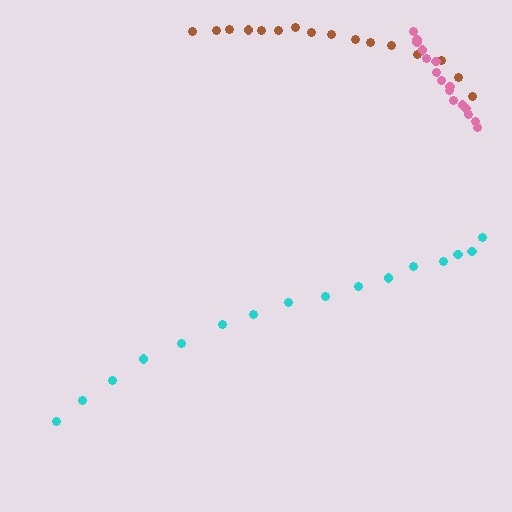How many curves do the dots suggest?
There are 3 distinct paths.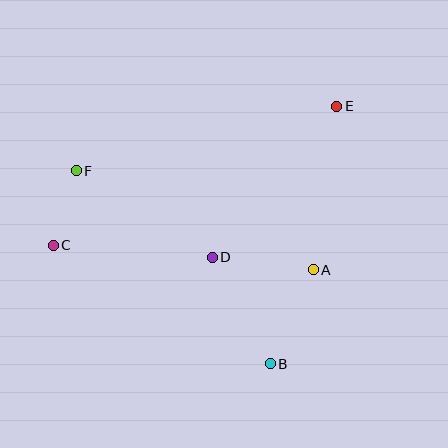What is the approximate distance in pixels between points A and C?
The distance between A and C is approximately 261 pixels.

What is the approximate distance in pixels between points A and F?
The distance between A and F is approximately 257 pixels.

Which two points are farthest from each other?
Points C and E are farthest from each other.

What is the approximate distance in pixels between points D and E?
The distance between D and E is approximately 196 pixels.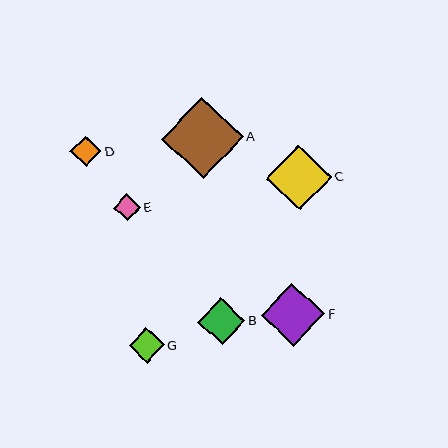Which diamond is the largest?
Diamond A is the largest with a size of approximately 82 pixels.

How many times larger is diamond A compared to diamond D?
Diamond A is approximately 2.7 times the size of diamond D.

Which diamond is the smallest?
Diamond E is the smallest with a size of approximately 27 pixels.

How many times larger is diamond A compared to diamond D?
Diamond A is approximately 2.7 times the size of diamond D.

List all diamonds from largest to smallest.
From largest to smallest: A, C, F, B, G, D, E.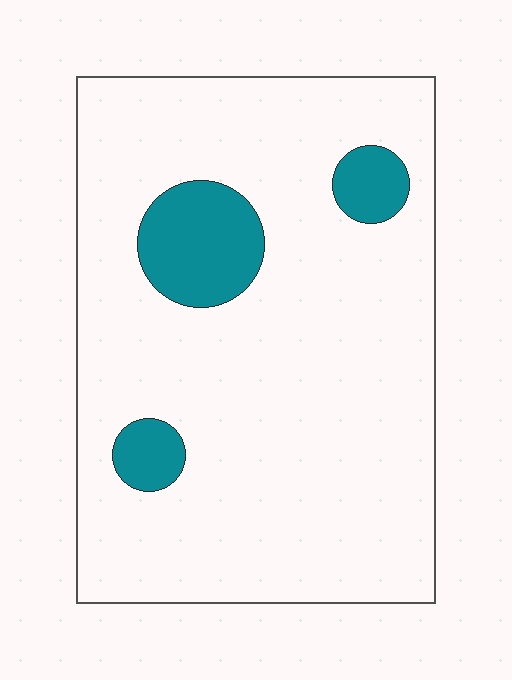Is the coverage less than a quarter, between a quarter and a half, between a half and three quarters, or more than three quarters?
Less than a quarter.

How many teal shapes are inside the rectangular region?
3.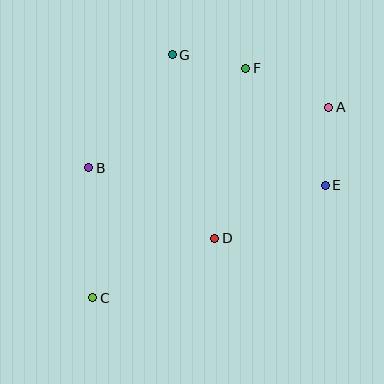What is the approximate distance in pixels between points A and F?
The distance between A and F is approximately 91 pixels.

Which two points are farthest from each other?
Points A and C are farthest from each other.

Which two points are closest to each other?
Points F and G are closest to each other.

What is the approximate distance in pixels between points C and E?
The distance between C and E is approximately 258 pixels.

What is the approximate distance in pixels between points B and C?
The distance between B and C is approximately 130 pixels.